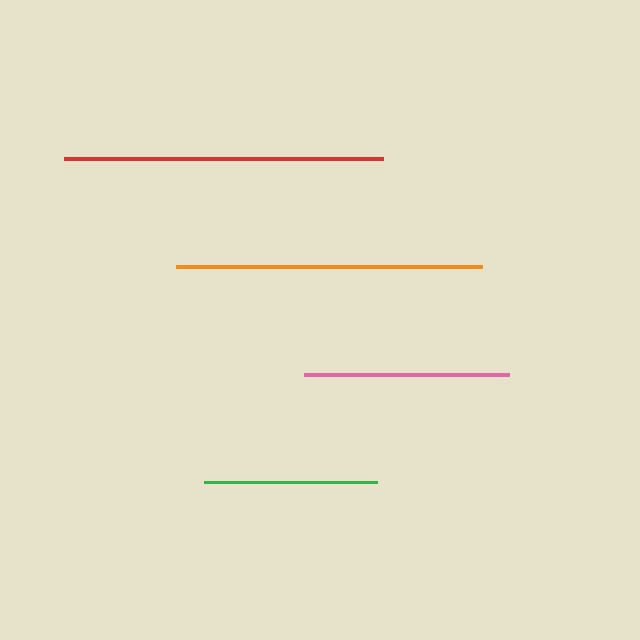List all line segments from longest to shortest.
From longest to shortest: red, orange, pink, green.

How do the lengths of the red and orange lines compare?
The red and orange lines are approximately the same length.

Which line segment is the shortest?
The green line is the shortest at approximately 173 pixels.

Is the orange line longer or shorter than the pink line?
The orange line is longer than the pink line.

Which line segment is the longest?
The red line is the longest at approximately 319 pixels.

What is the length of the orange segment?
The orange segment is approximately 307 pixels long.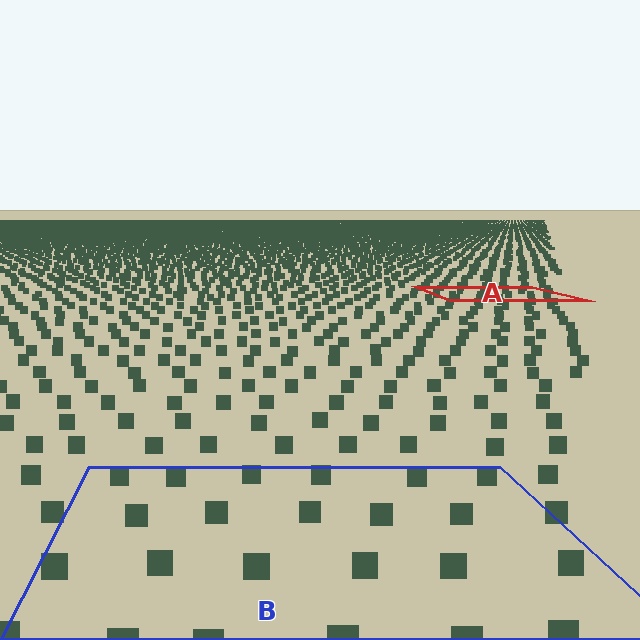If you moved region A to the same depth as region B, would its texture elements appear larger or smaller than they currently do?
They would appear larger. At a closer depth, the same texture elements are projected at a bigger on-screen size.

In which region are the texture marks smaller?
The texture marks are smaller in region A, because it is farther away.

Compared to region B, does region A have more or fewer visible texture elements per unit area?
Region A has more texture elements per unit area — they are packed more densely because it is farther away.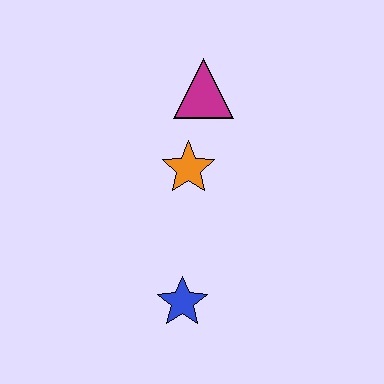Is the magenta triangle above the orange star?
Yes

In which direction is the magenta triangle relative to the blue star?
The magenta triangle is above the blue star.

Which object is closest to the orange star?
The magenta triangle is closest to the orange star.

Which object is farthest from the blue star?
The magenta triangle is farthest from the blue star.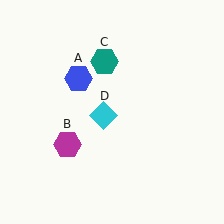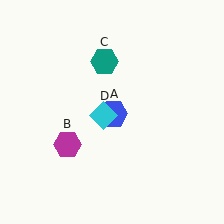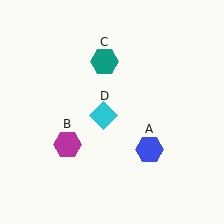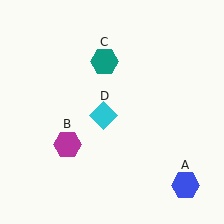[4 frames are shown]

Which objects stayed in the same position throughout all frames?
Magenta hexagon (object B) and teal hexagon (object C) and cyan diamond (object D) remained stationary.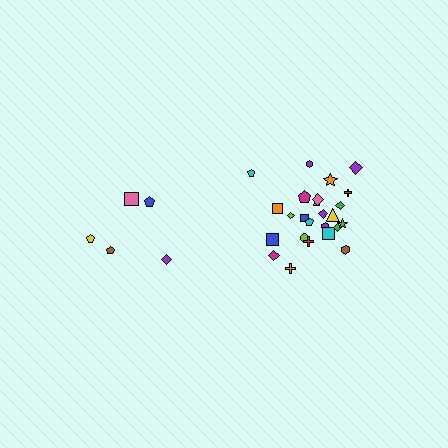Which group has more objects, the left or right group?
The right group.